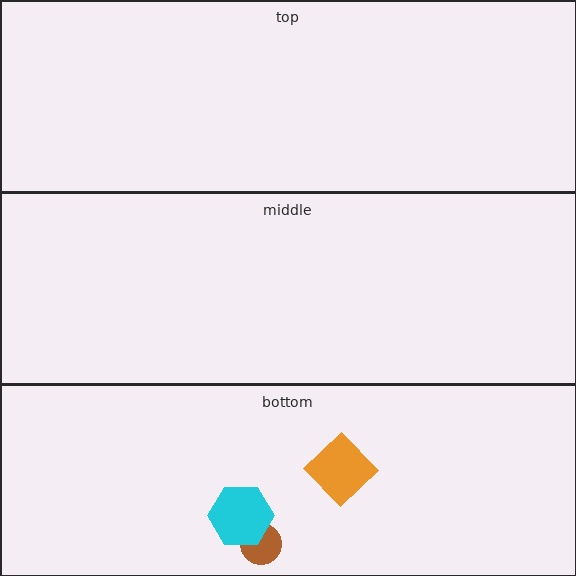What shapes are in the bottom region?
The brown circle, the orange diamond, the cyan hexagon.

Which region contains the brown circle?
The bottom region.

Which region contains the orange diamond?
The bottom region.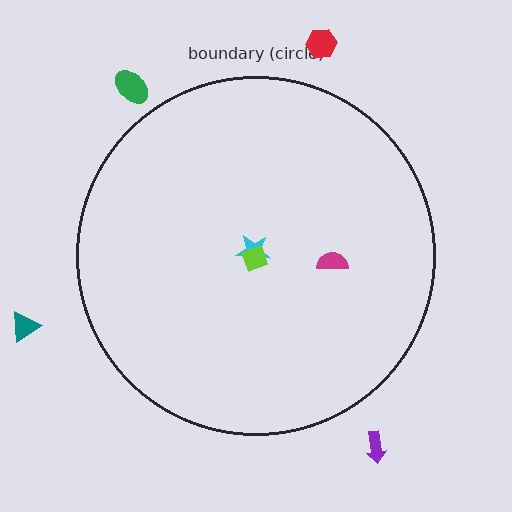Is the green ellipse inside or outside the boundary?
Outside.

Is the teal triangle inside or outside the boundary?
Outside.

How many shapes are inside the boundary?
3 inside, 4 outside.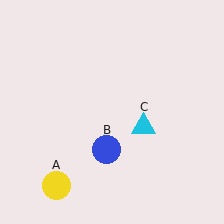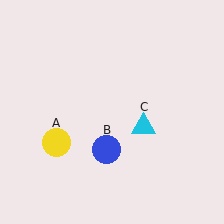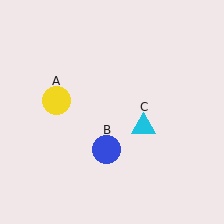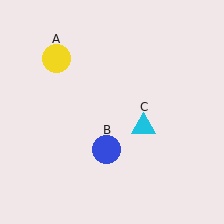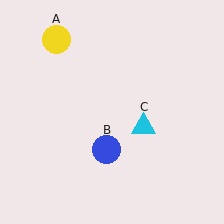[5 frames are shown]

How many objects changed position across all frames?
1 object changed position: yellow circle (object A).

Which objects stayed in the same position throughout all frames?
Blue circle (object B) and cyan triangle (object C) remained stationary.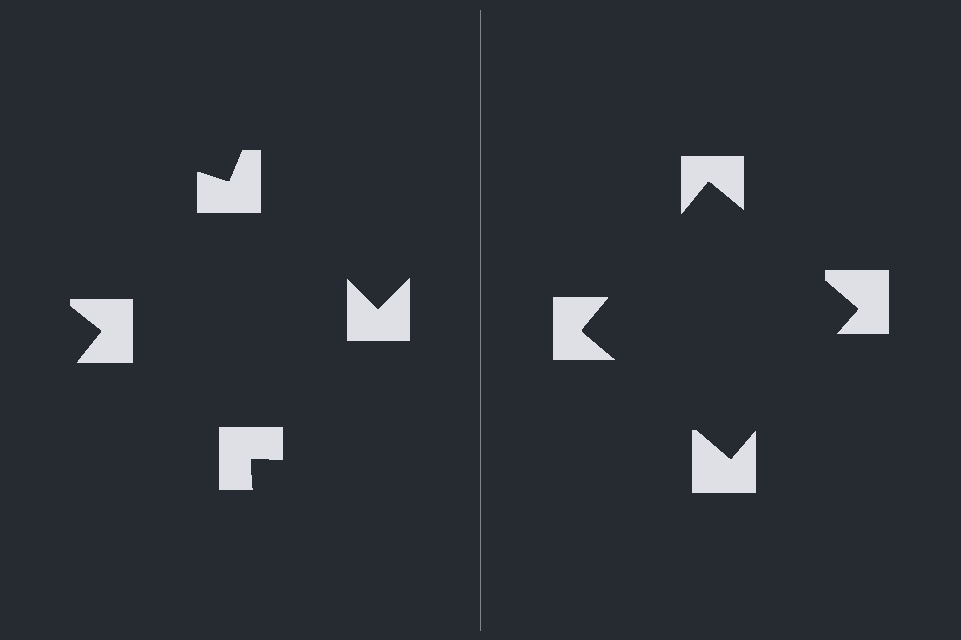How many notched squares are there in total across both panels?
8 — 4 on each side.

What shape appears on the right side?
An illusory square.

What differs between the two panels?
The notched squares are positioned identically on both sides; only the wedge orientations differ. On the right they align to a square; on the left they are misaligned.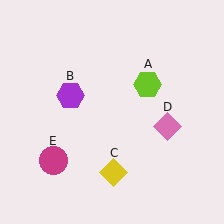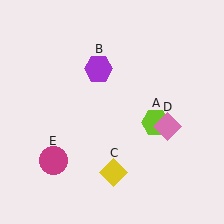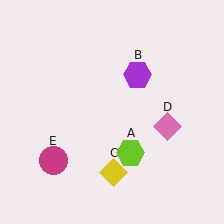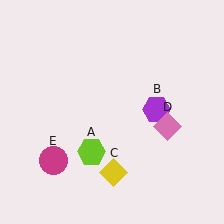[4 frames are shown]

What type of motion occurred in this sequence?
The lime hexagon (object A), purple hexagon (object B) rotated clockwise around the center of the scene.